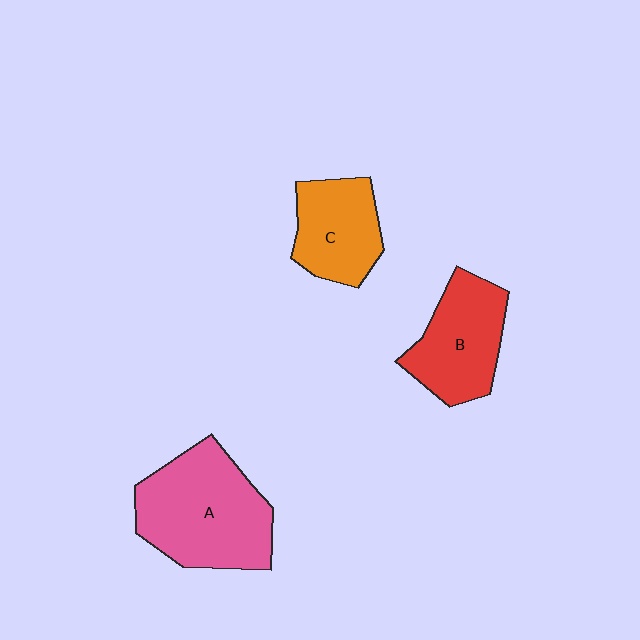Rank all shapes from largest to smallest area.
From largest to smallest: A (pink), B (red), C (orange).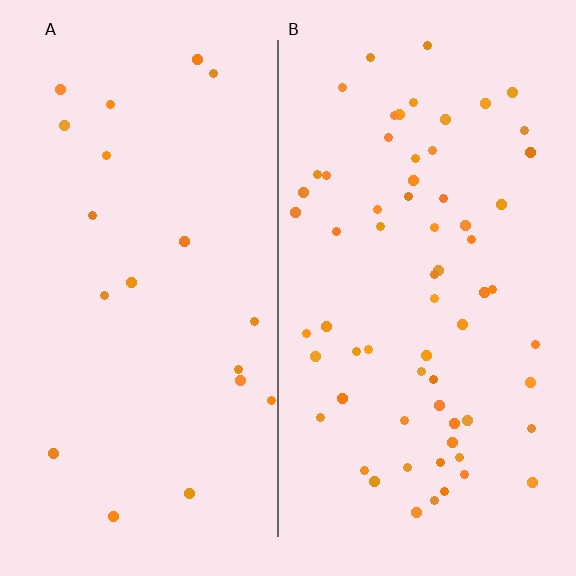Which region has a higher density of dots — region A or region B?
B (the right).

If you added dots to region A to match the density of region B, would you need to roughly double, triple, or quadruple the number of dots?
Approximately triple.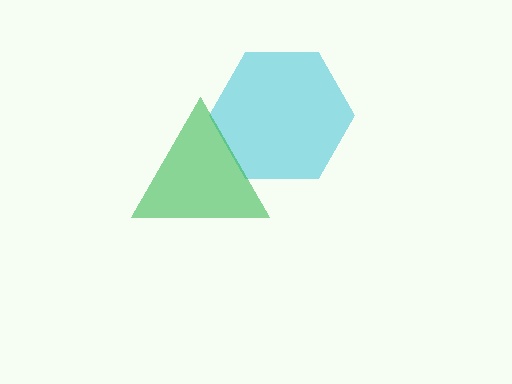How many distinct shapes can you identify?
There are 2 distinct shapes: a cyan hexagon, a green triangle.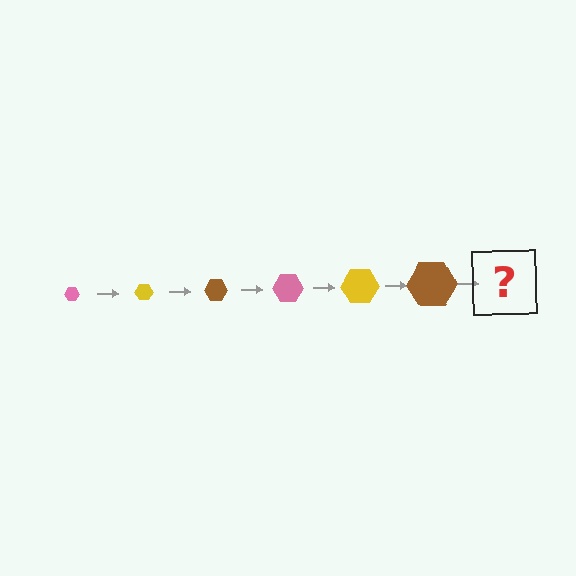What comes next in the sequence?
The next element should be a pink hexagon, larger than the previous one.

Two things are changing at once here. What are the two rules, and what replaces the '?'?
The two rules are that the hexagon grows larger each step and the color cycles through pink, yellow, and brown. The '?' should be a pink hexagon, larger than the previous one.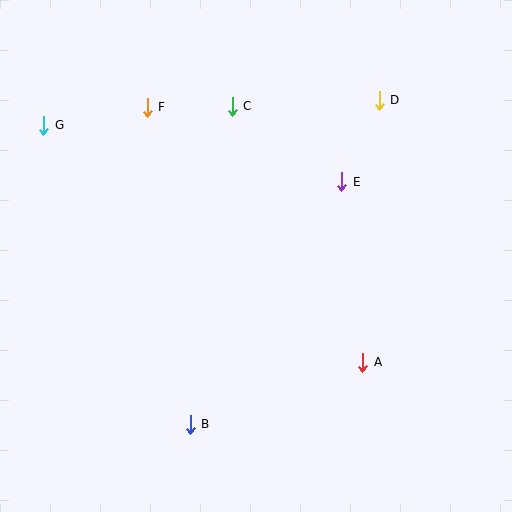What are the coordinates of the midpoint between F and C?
The midpoint between F and C is at (190, 107).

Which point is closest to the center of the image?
Point E at (342, 182) is closest to the center.